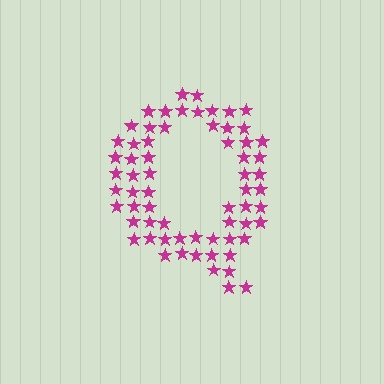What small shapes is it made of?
It is made of small stars.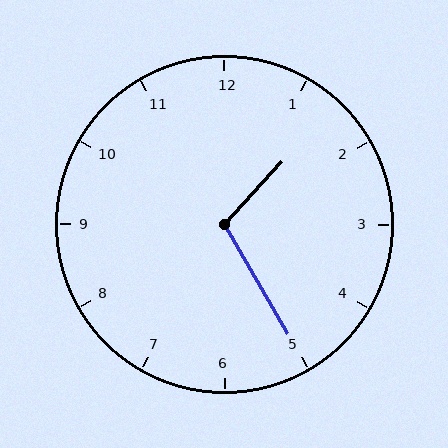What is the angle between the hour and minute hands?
Approximately 108 degrees.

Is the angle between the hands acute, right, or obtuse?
It is obtuse.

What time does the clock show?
1:25.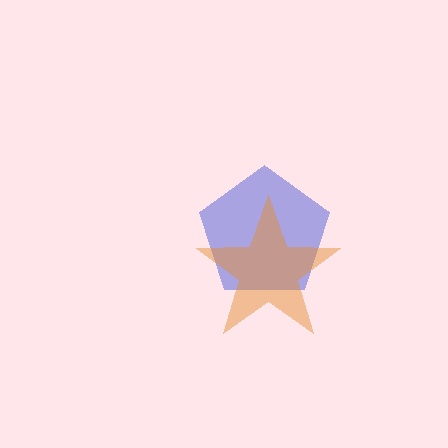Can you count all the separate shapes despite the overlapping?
Yes, there are 2 separate shapes.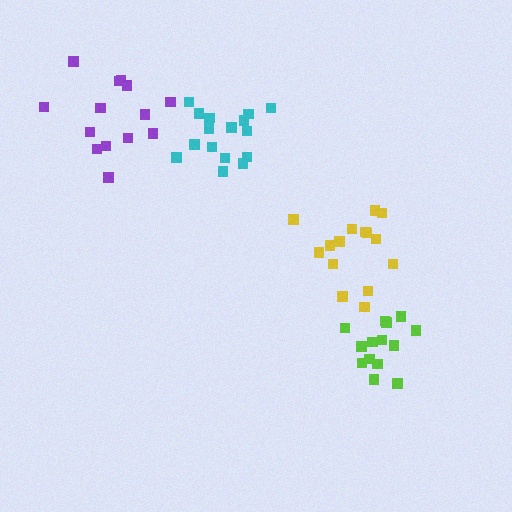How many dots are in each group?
Group 1: 16 dots, Group 2: 14 dots, Group 3: 14 dots, Group 4: 15 dots (59 total).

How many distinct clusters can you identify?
There are 4 distinct clusters.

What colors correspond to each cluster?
The clusters are colored: cyan, lime, purple, yellow.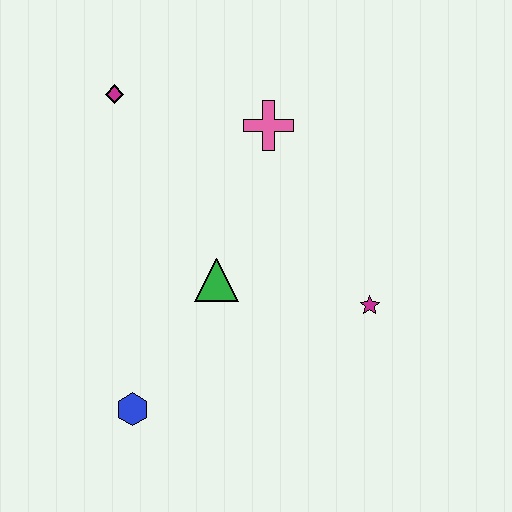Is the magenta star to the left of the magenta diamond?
No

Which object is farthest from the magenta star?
The magenta diamond is farthest from the magenta star.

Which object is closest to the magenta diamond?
The pink cross is closest to the magenta diamond.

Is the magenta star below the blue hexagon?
No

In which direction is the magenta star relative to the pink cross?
The magenta star is below the pink cross.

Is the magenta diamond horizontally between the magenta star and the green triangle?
No